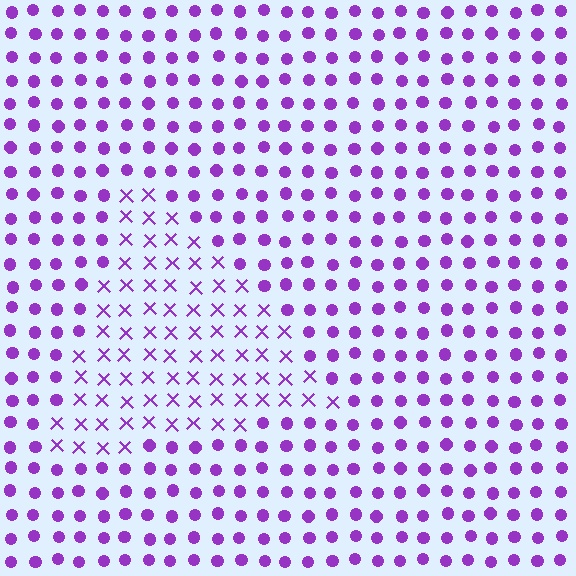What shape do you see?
I see a triangle.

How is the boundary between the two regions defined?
The boundary is defined by a change in element shape: X marks inside vs. circles outside. All elements share the same color and spacing.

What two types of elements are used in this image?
The image uses X marks inside the triangle region and circles outside it.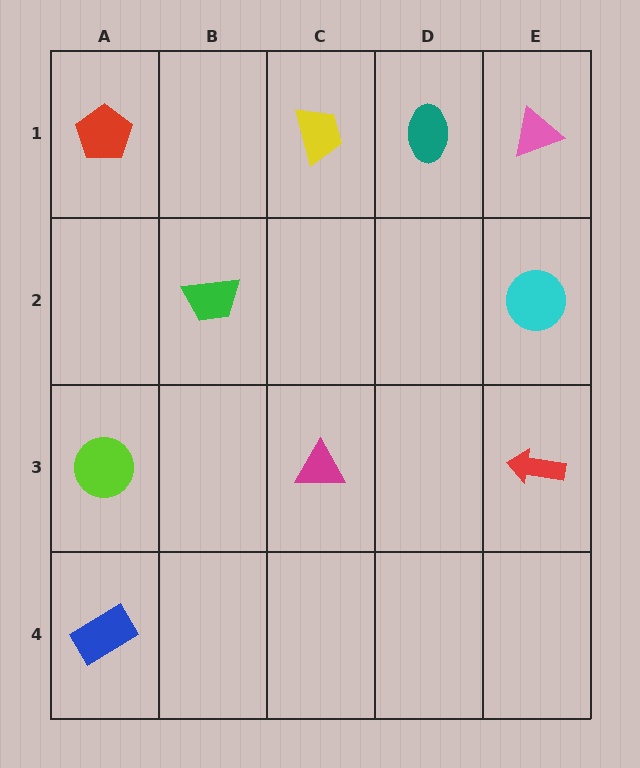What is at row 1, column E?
A pink triangle.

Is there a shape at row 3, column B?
No, that cell is empty.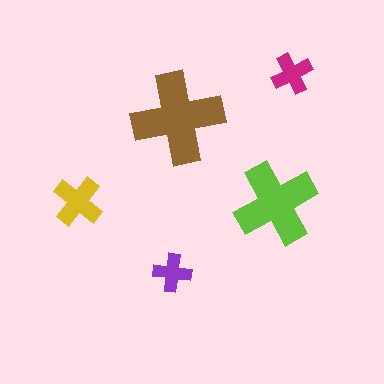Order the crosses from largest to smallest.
the brown one, the lime one, the yellow one, the magenta one, the purple one.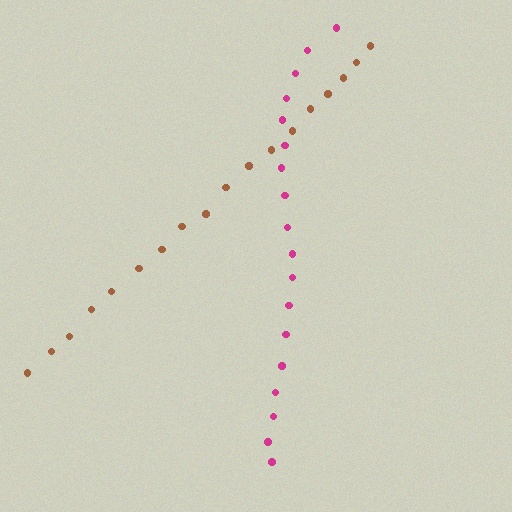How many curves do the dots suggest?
There are 2 distinct paths.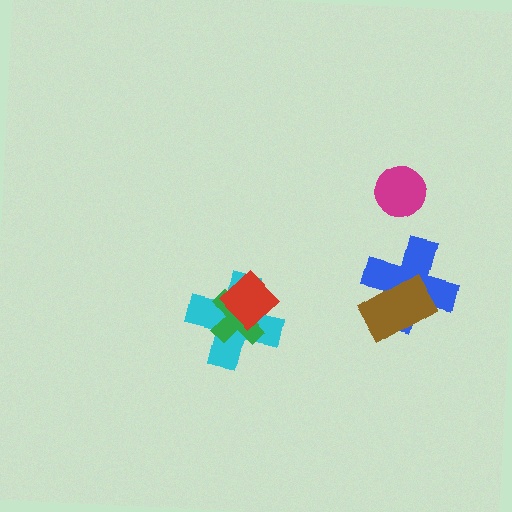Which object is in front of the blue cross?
The brown rectangle is in front of the blue cross.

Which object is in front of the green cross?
The red diamond is in front of the green cross.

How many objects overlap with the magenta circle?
0 objects overlap with the magenta circle.